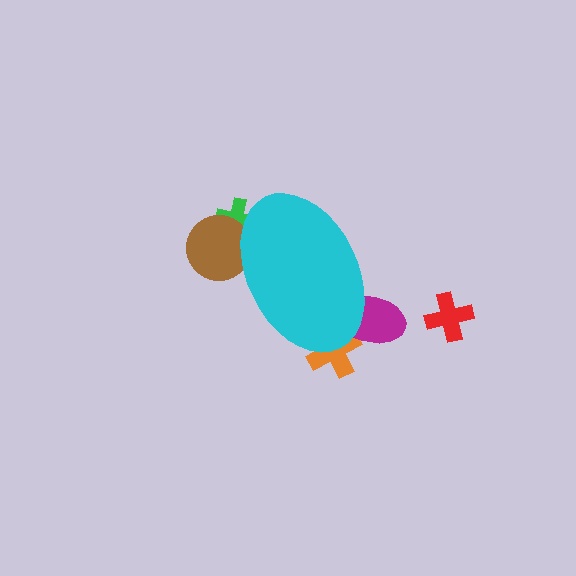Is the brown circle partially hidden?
Yes, the brown circle is partially hidden behind the cyan ellipse.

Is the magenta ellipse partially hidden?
Yes, the magenta ellipse is partially hidden behind the cyan ellipse.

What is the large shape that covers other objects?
A cyan ellipse.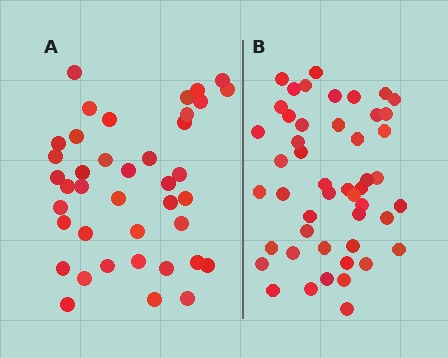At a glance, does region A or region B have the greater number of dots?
Region B (the right region) has more dots.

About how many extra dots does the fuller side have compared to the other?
Region B has roughly 8 or so more dots than region A.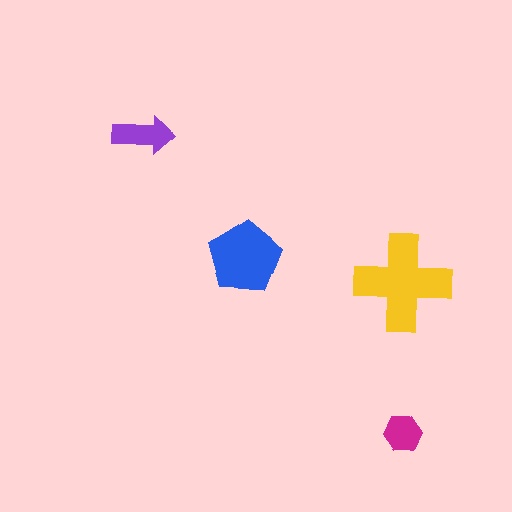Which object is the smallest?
The magenta hexagon.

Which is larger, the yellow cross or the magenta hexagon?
The yellow cross.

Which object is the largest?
The yellow cross.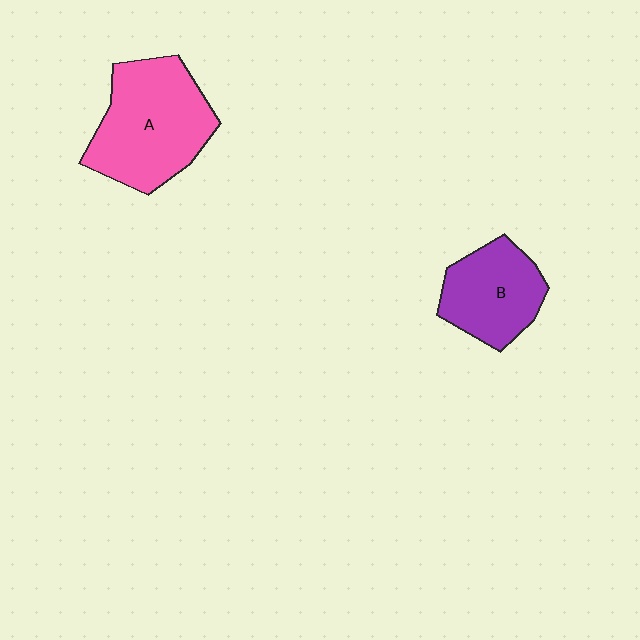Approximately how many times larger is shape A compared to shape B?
Approximately 1.5 times.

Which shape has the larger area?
Shape A (pink).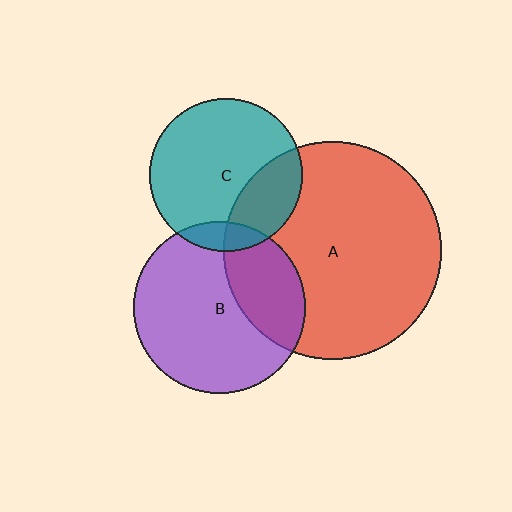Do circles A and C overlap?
Yes.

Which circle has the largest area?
Circle A (red).